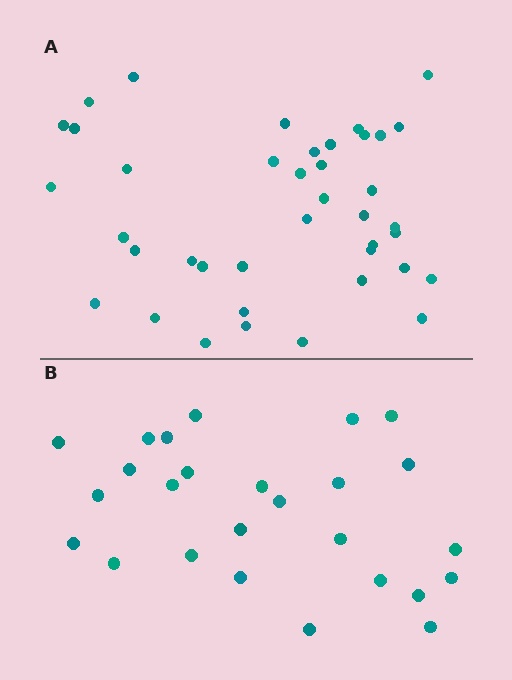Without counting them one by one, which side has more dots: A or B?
Region A (the top region) has more dots.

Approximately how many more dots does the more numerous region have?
Region A has approximately 15 more dots than region B.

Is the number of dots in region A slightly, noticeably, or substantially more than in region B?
Region A has substantially more. The ratio is roughly 1.5 to 1.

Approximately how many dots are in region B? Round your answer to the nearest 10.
About 30 dots. (The exact count is 26, which rounds to 30.)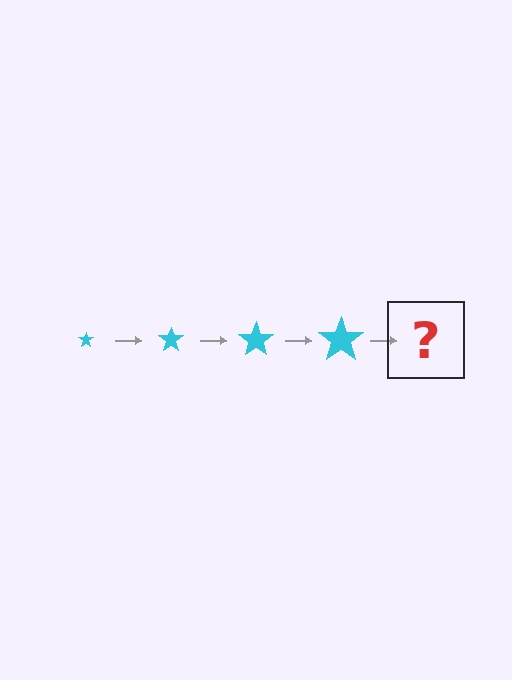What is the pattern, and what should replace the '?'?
The pattern is that the star gets progressively larger each step. The '?' should be a cyan star, larger than the previous one.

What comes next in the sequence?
The next element should be a cyan star, larger than the previous one.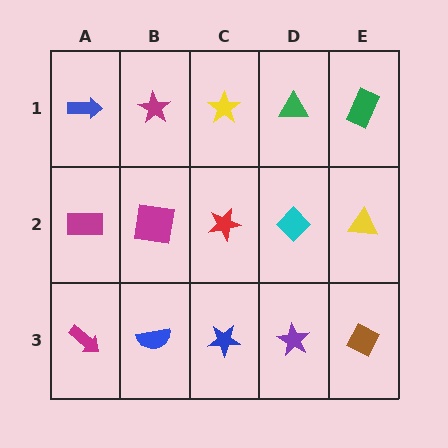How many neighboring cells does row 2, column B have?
4.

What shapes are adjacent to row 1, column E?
A yellow triangle (row 2, column E), a green triangle (row 1, column D).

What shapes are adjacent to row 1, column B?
A magenta square (row 2, column B), a blue arrow (row 1, column A), a yellow star (row 1, column C).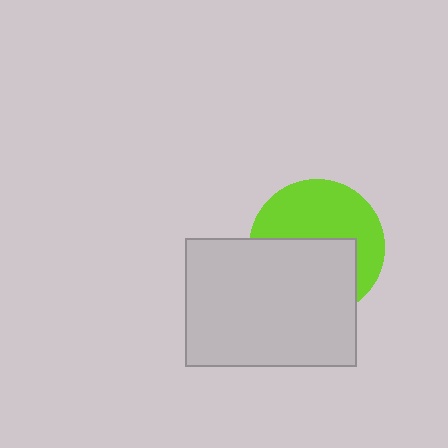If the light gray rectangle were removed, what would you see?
You would see the complete lime circle.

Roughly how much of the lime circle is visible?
About half of it is visible (roughly 50%).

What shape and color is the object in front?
The object in front is a light gray rectangle.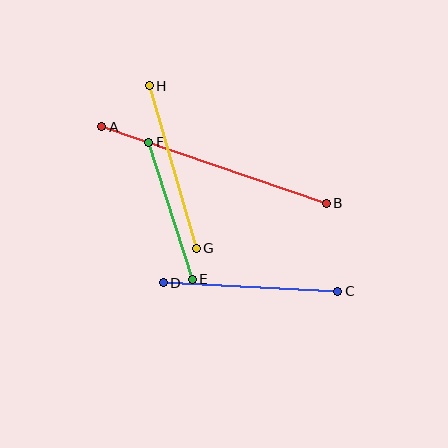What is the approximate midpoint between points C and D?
The midpoint is at approximately (251, 287) pixels.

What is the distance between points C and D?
The distance is approximately 175 pixels.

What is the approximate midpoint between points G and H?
The midpoint is at approximately (173, 167) pixels.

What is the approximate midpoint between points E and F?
The midpoint is at approximately (170, 211) pixels.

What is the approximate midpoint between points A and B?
The midpoint is at approximately (214, 165) pixels.